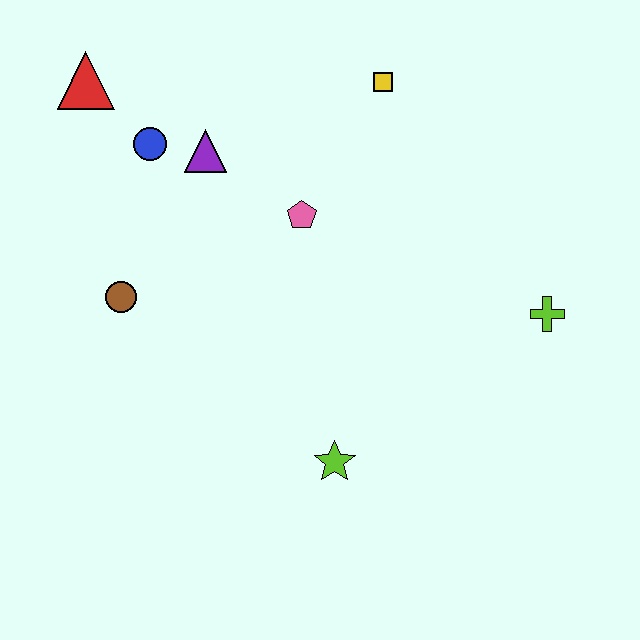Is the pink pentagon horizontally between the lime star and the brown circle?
Yes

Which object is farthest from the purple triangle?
The lime cross is farthest from the purple triangle.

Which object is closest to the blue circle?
The purple triangle is closest to the blue circle.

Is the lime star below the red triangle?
Yes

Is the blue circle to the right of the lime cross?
No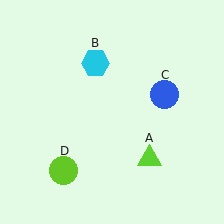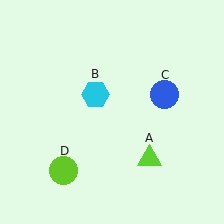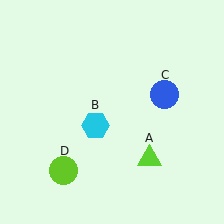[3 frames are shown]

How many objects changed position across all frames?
1 object changed position: cyan hexagon (object B).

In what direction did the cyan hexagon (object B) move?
The cyan hexagon (object B) moved down.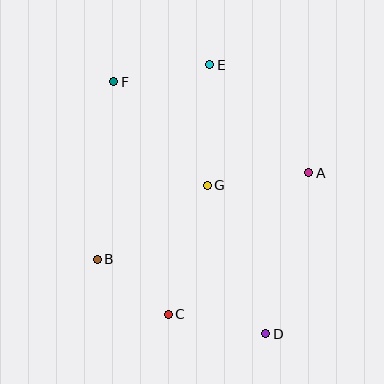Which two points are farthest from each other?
Points D and F are farthest from each other.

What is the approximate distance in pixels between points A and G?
The distance between A and G is approximately 102 pixels.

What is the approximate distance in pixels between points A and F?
The distance between A and F is approximately 215 pixels.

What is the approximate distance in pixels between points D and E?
The distance between D and E is approximately 275 pixels.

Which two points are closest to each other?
Points B and C are closest to each other.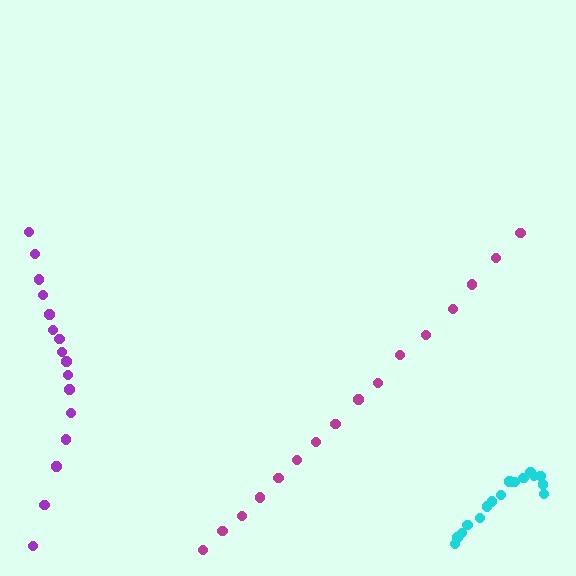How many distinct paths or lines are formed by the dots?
There are 3 distinct paths.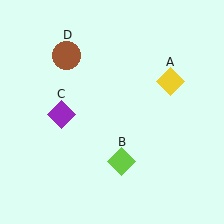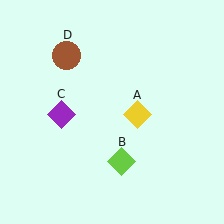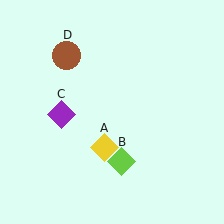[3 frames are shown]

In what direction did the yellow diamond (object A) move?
The yellow diamond (object A) moved down and to the left.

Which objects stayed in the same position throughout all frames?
Lime diamond (object B) and purple diamond (object C) and brown circle (object D) remained stationary.